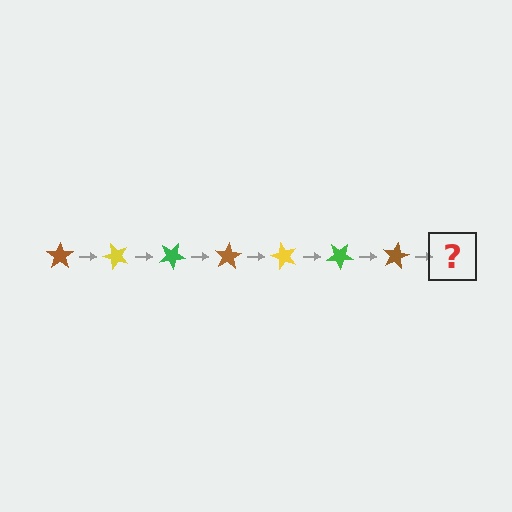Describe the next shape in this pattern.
It should be a yellow star, rotated 350 degrees from the start.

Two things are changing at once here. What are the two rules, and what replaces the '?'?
The two rules are that it rotates 50 degrees each step and the color cycles through brown, yellow, and green. The '?' should be a yellow star, rotated 350 degrees from the start.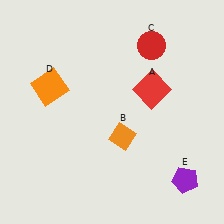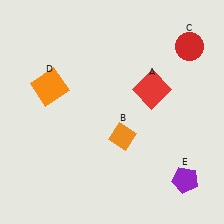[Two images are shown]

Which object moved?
The red circle (C) moved right.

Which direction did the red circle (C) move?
The red circle (C) moved right.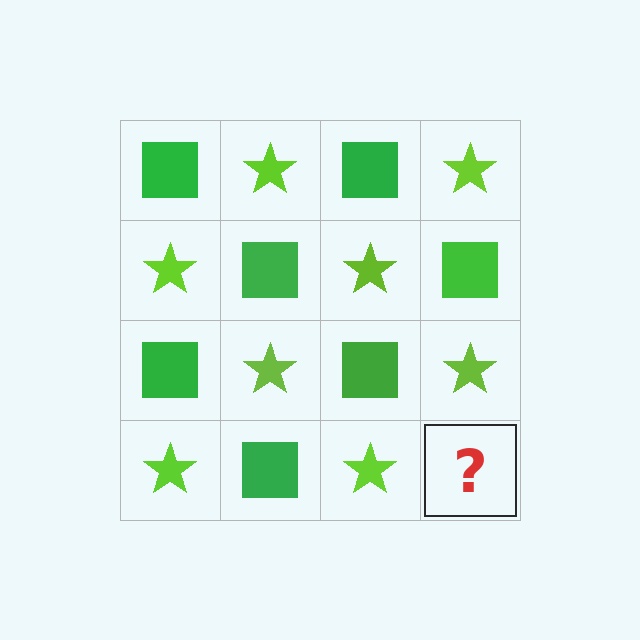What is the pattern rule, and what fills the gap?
The rule is that it alternates green square and lime star in a checkerboard pattern. The gap should be filled with a green square.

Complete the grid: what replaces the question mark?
The question mark should be replaced with a green square.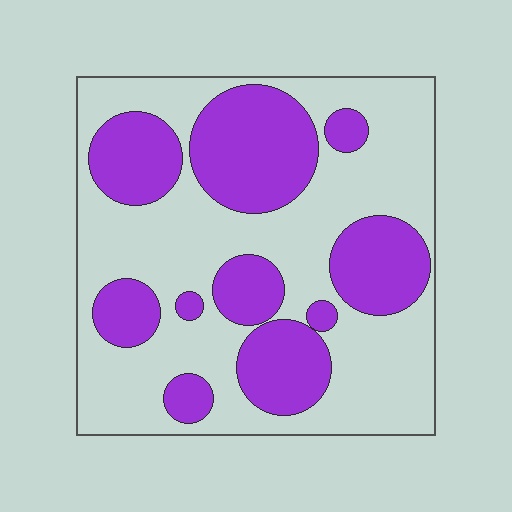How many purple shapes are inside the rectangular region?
10.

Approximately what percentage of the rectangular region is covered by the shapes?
Approximately 40%.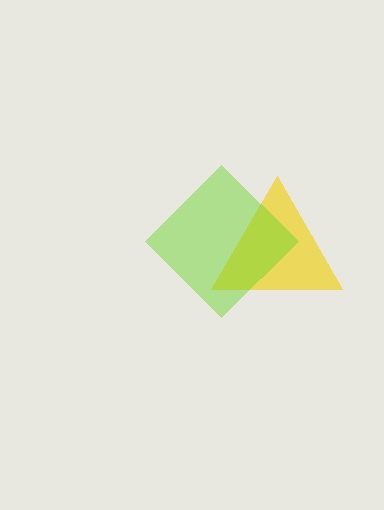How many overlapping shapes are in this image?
There are 2 overlapping shapes in the image.